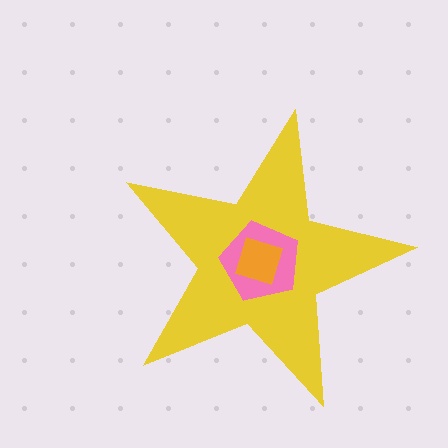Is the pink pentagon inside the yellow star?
Yes.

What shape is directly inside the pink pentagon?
The orange square.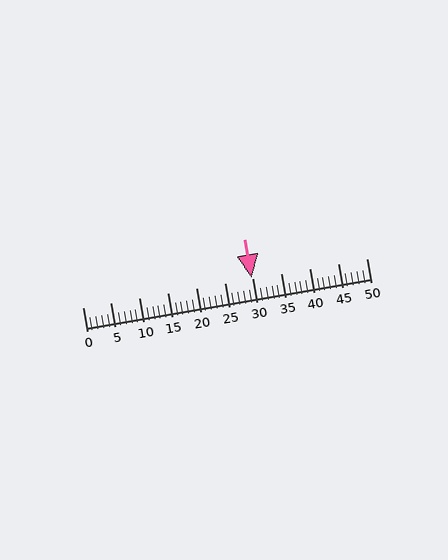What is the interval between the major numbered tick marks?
The major tick marks are spaced 5 units apart.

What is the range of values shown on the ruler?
The ruler shows values from 0 to 50.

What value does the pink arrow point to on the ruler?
The pink arrow points to approximately 30.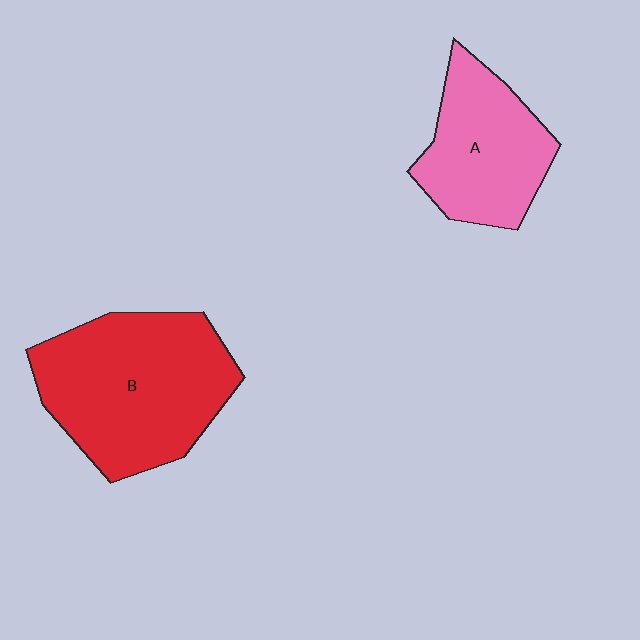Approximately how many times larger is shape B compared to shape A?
Approximately 1.5 times.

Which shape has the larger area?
Shape B (red).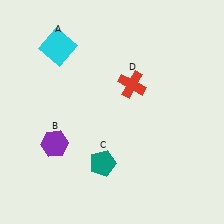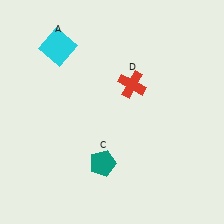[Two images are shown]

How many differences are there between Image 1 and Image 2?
There is 1 difference between the two images.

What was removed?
The purple hexagon (B) was removed in Image 2.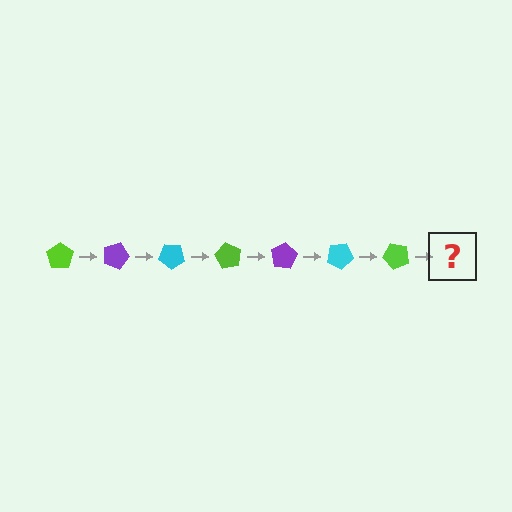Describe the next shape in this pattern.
It should be a purple pentagon, rotated 140 degrees from the start.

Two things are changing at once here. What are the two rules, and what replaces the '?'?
The two rules are that it rotates 20 degrees each step and the color cycles through lime, purple, and cyan. The '?' should be a purple pentagon, rotated 140 degrees from the start.